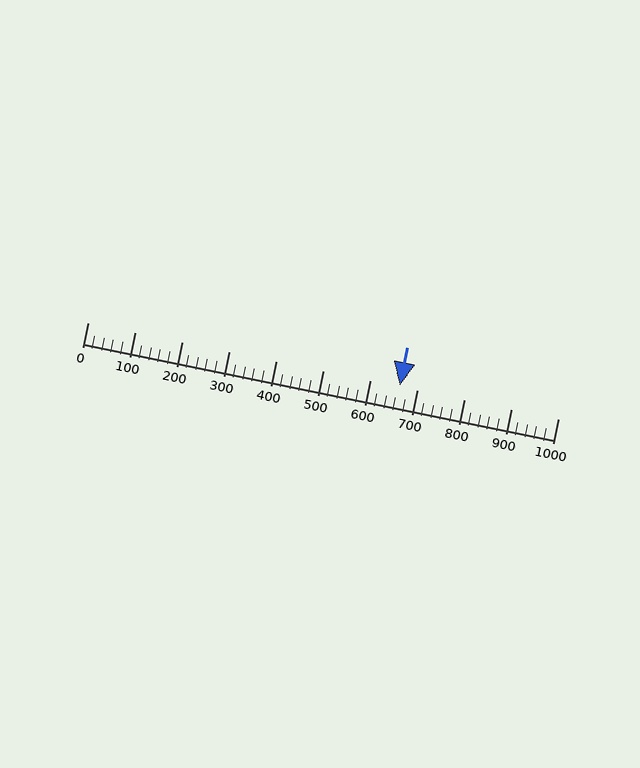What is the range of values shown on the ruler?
The ruler shows values from 0 to 1000.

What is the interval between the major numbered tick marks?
The major tick marks are spaced 100 units apart.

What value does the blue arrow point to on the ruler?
The blue arrow points to approximately 663.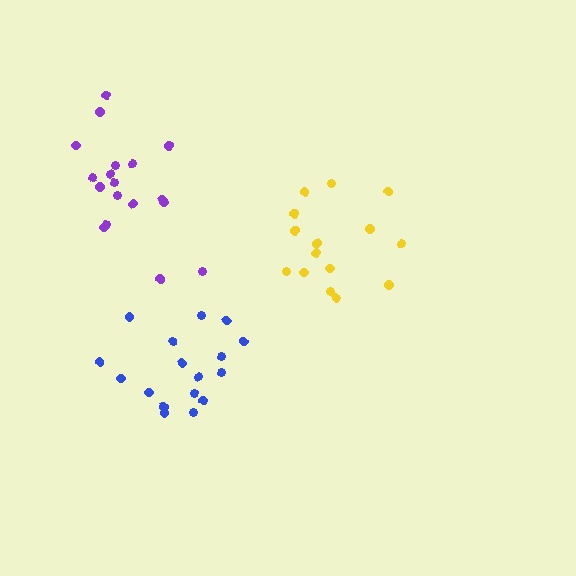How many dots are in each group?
Group 1: 18 dots, Group 2: 15 dots, Group 3: 18 dots (51 total).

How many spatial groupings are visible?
There are 3 spatial groupings.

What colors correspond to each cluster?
The clusters are colored: blue, yellow, purple.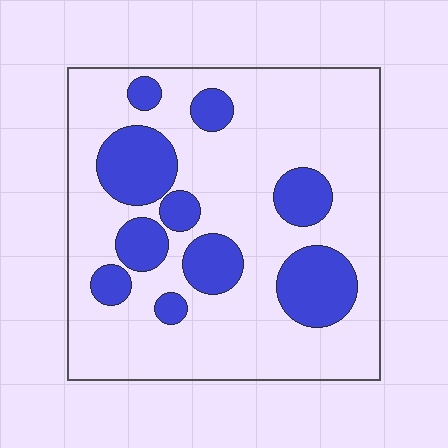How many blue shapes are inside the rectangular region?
10.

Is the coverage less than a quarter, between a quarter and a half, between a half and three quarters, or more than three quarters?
Between a quarter and a half.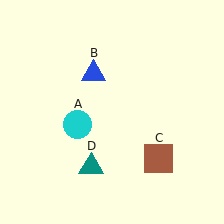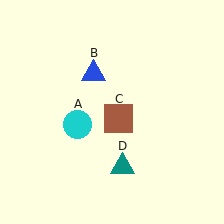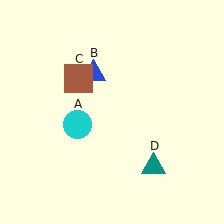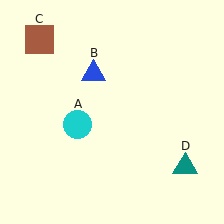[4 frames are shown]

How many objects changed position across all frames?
2 objects changed position: brown square (object C), teal triangle (object D).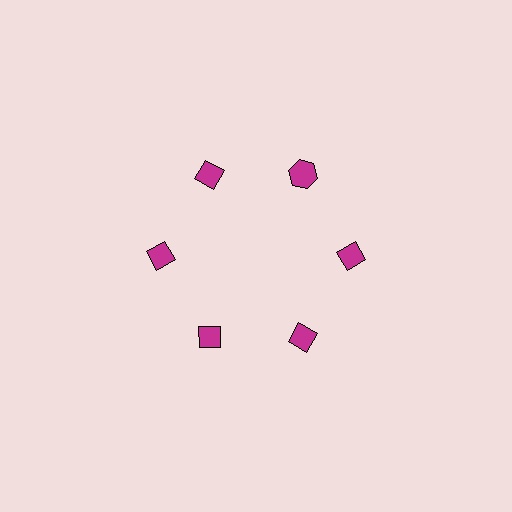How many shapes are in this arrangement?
There are 6 shapes arranged in a ring pattern.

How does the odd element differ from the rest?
It has a different shape: hexagon instead of diamond.